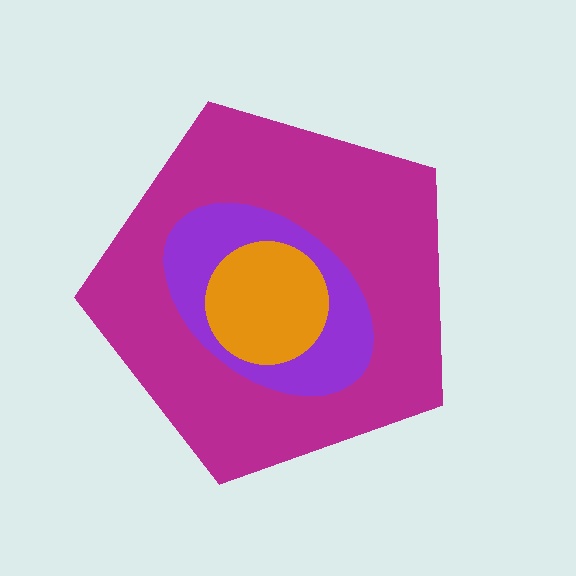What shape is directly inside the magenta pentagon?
The purple ellipse.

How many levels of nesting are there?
3.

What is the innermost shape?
The orange circle.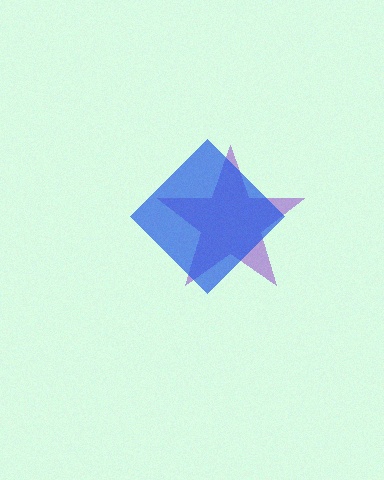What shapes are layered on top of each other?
The layered shapes are: a purple star, a blue diamond.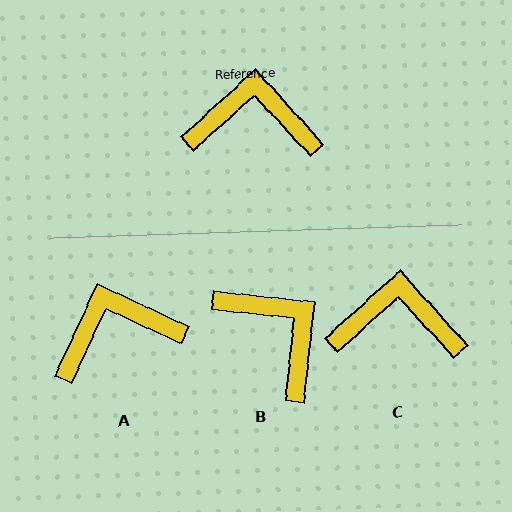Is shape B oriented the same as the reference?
No, it is off by about 48 degrees.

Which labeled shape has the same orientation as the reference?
C.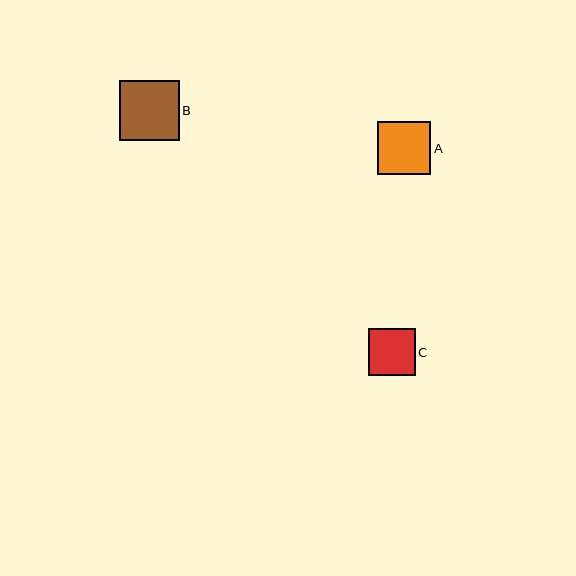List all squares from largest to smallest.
From largest to smallest: B, A, C.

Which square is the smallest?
Square C is the smallest with a size of approximately 47 pixels.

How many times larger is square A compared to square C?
Square A is approximately 1.1 times the size of square C.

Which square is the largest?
Square B is the largest with a size of approximately 59 pixels.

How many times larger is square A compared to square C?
Square A is approximately 1.1 times the size of square C.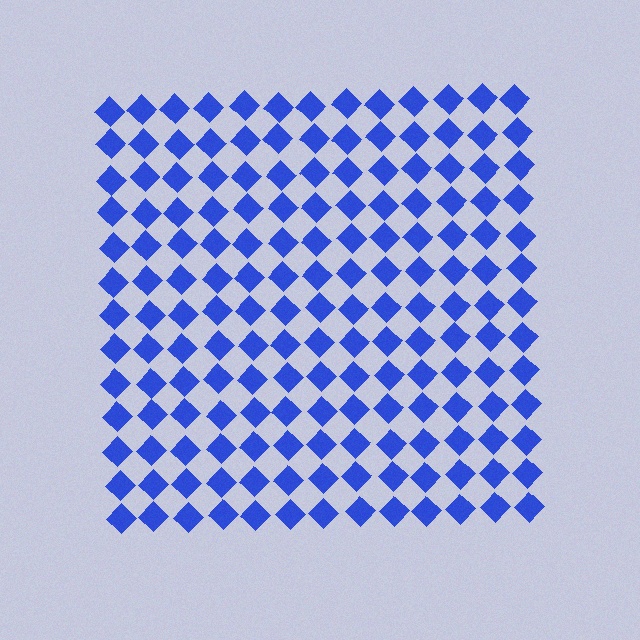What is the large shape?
The large shape is a square.